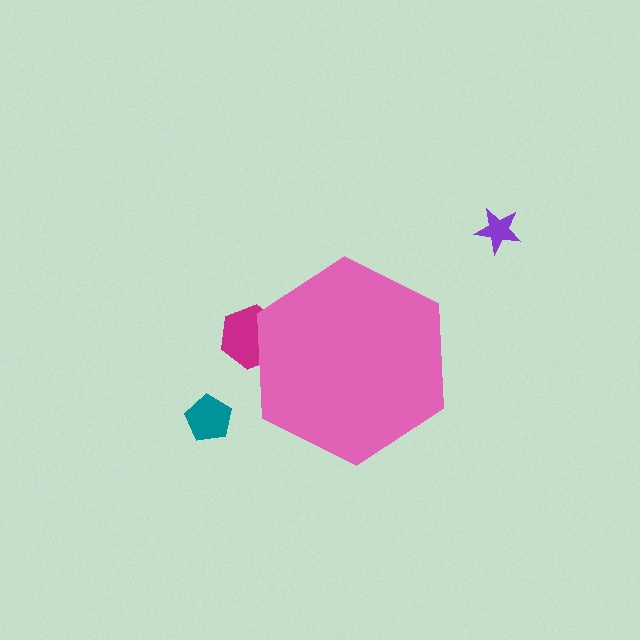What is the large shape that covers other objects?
A pink hexagon.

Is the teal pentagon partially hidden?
No, the teal pentagon is fully visible.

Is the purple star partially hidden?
No, the purple star is fully visible.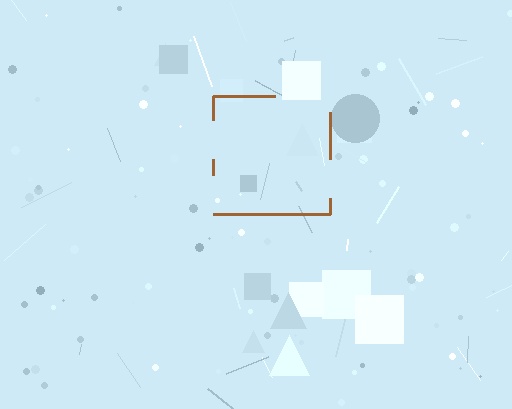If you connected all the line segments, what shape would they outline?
They would outline a square.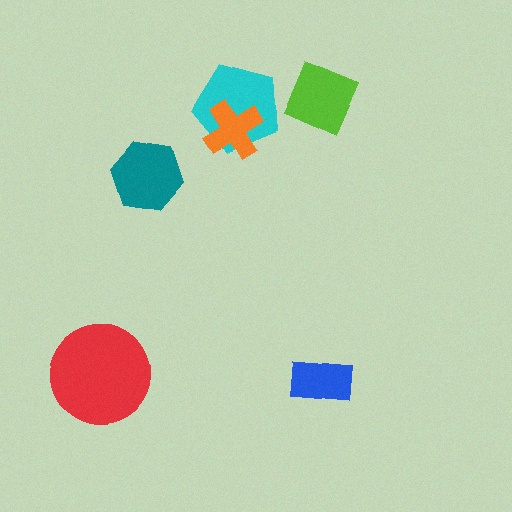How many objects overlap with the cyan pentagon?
1 object overlaps with the cyan pentagon.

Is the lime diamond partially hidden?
No, no other shape covers it.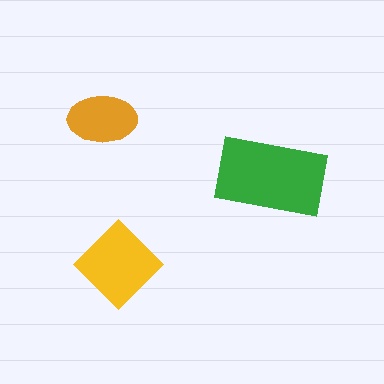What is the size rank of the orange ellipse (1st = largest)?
3rd.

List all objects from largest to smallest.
The green rectangle, the yellow diamond, the orange ellipse.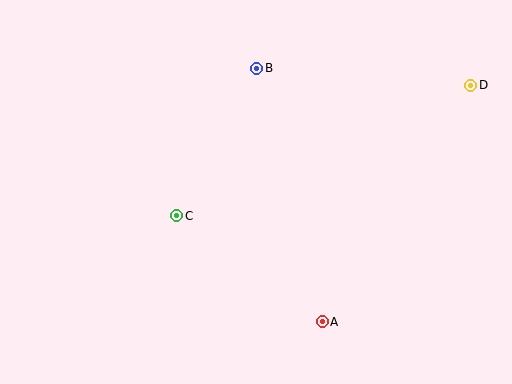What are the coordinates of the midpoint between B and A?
The midpoint between B and A is at (289, 195).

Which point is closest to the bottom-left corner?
Point C is closest to the bottom-left corner.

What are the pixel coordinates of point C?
Point C is at (177, 216).